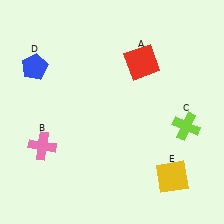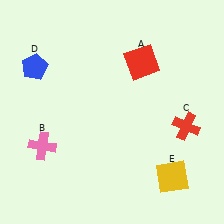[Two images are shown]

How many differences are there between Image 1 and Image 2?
There is 1 difference between the two images.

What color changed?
The cross (C) changed from lime in Image 1 to red in Image 2.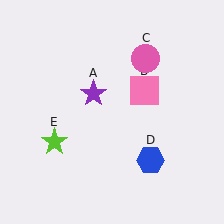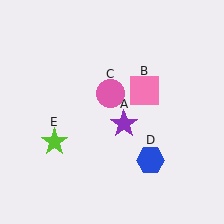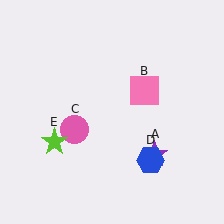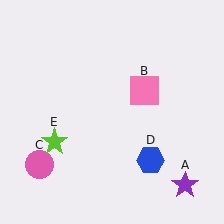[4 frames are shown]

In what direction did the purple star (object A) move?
The purple star (object A) moved down and to the right.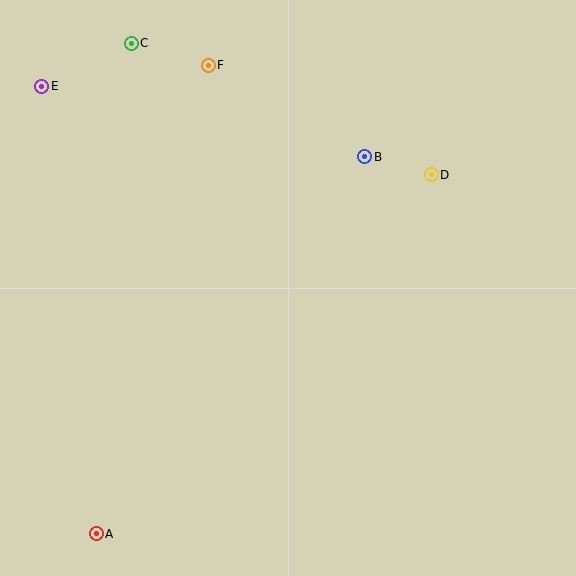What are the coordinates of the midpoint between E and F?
The midpoint between E and F is at (125, 76).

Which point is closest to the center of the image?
Point B at (365, 157) is closest to the center.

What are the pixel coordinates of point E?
Point E is at (42, 86).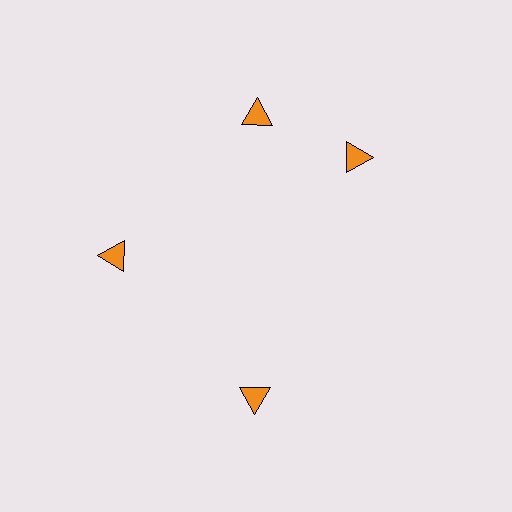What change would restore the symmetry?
The symmetry would be restored by rotating it back into even spacing with its neighbors so that all 4 triangles sit at equal angles and equal distance from the center.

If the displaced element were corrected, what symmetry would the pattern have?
It would have 4-fold rotational symmetry — the pattern would map onto itself every 90 degrees.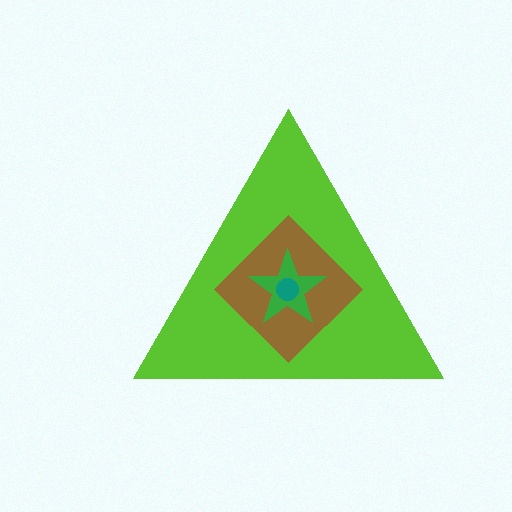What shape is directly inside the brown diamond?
The green star.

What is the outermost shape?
The lime triangle.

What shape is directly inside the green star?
The teal circle.